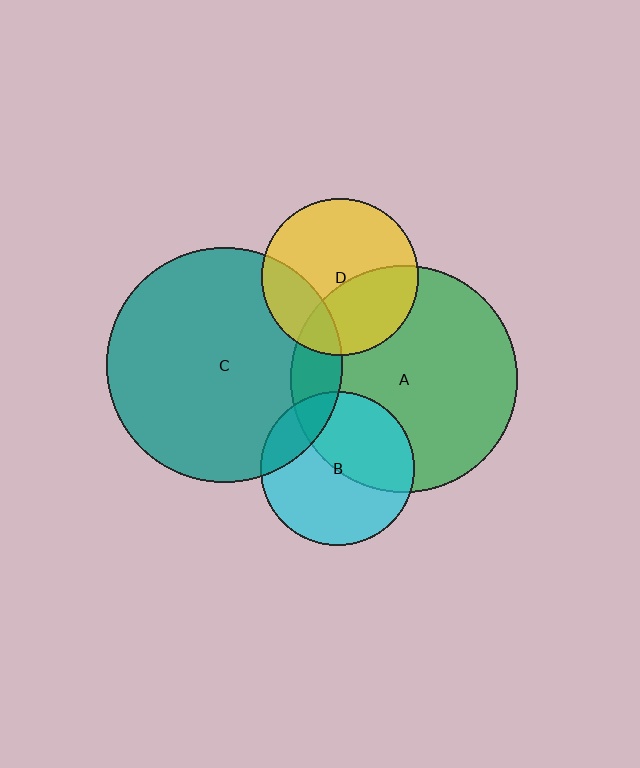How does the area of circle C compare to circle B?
Approximately 2.3 times.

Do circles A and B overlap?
Yes.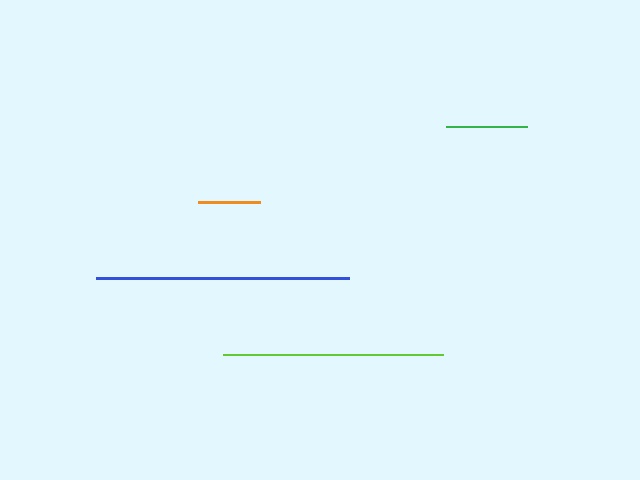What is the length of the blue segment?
The blue segment is approximately 253 pixels long.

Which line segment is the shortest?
The orange line is the shortest at approximately 62 pixels.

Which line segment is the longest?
The blue line is the longest at approximately 253 pixels.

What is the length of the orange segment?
The orange segment is approximately 62 pixels long.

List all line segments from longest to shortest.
From longest to shortest: blue, lime, green, orange.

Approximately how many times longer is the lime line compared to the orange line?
The lime line is approximately 3.6 times the length of the orange line.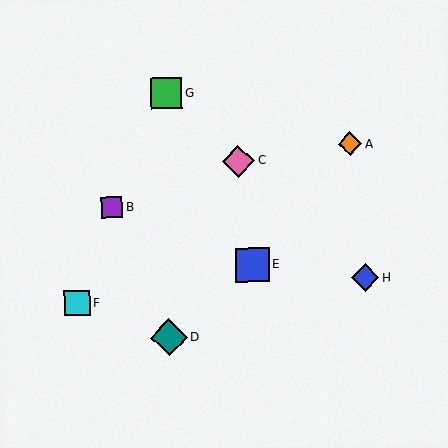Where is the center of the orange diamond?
The center of the orange diamond is at (350, 144).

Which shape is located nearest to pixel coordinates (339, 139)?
The orange diamond (labeled A) at (350, 144) is nearest to that location.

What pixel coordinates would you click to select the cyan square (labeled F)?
Click at (77, 303) to select the cyan square F.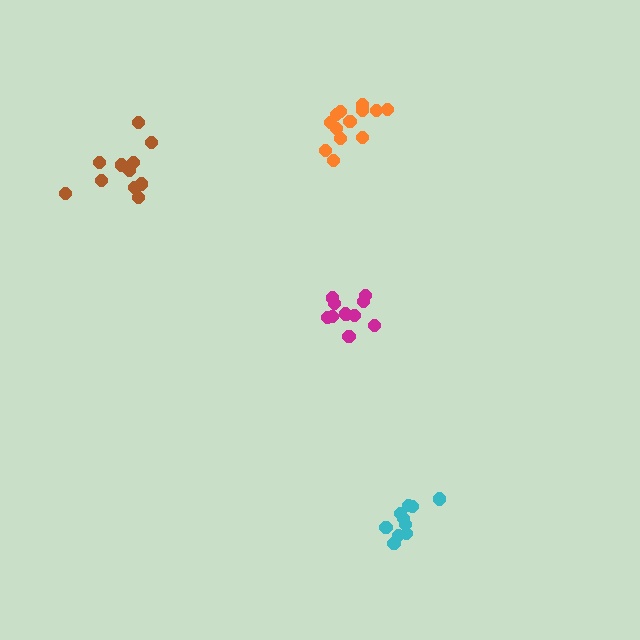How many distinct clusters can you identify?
There are 4 distinct clusters.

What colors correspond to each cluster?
The clusters are colored: orange, brown, cyan, magenta.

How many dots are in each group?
Group 1: 13 dots, Group 2: 11 dots, Group 3: 10 dots, Group 4: 11 dots (45 total).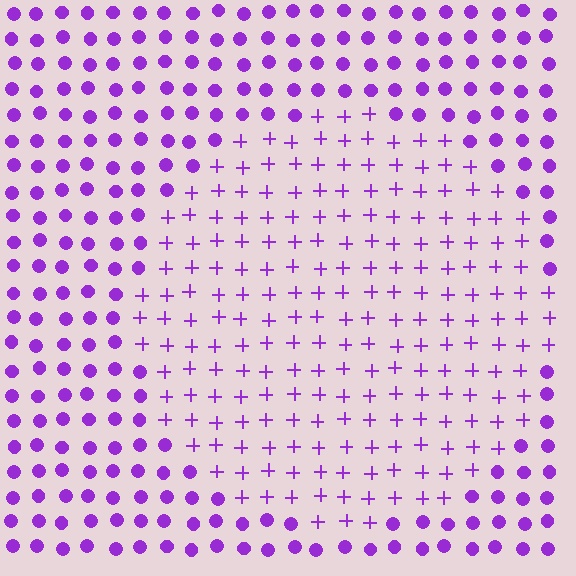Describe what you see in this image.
The image is filled with small purple elements arranged in a uniform grid. A circle-shaped region contains plus signs, while the surrounding area contains circles. The boundary is defined purely by the change in element shape.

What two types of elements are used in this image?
The image uses plus signs inside the circle region and circles outside it.